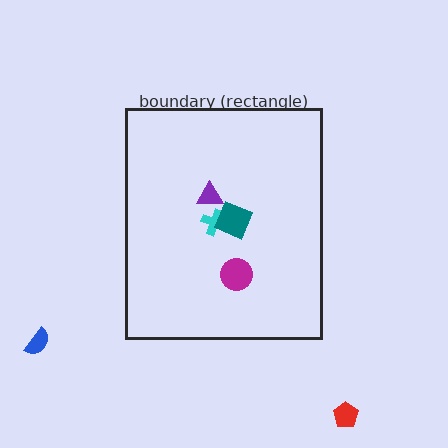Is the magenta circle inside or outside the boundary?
Inside.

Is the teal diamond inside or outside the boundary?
Inside.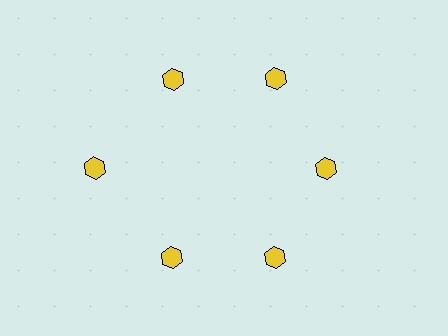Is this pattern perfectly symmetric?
No. The 6 yellow hexagons are arranged in a ring, but one element near the 9 o'clock position is pushed outward from the center, breaking the 6-fold rotational symmetry.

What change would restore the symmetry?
The symmetry would be restored by moving it inward, back onto the ring so that all 6 hexagons sit at equal angles and equal distance from the center.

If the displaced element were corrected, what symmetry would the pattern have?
It would have 6-fold rotational symmetry — the pattern would map onto itself every 60 degrees.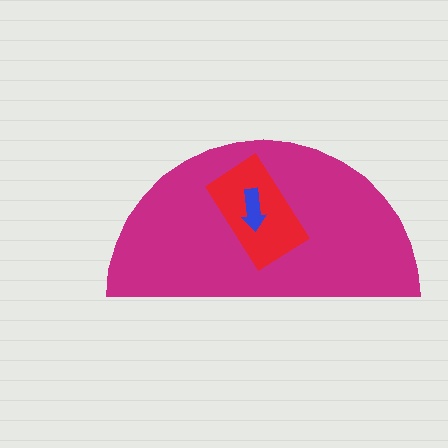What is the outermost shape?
The magenta semicircle.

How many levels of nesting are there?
3.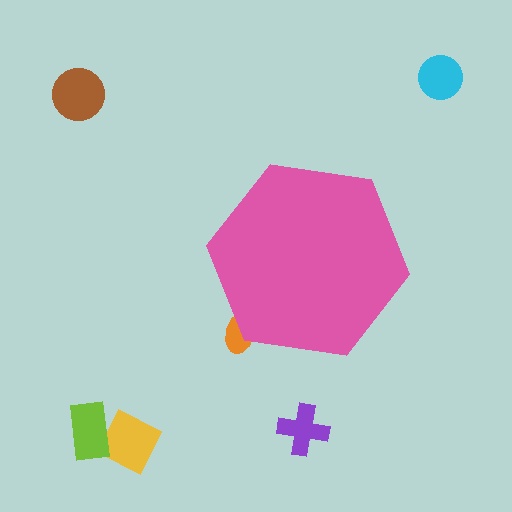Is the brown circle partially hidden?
No, the brown circle is fully visible.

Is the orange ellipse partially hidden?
Yes, the orange ellipse is partially hidden behind the pink hexagon.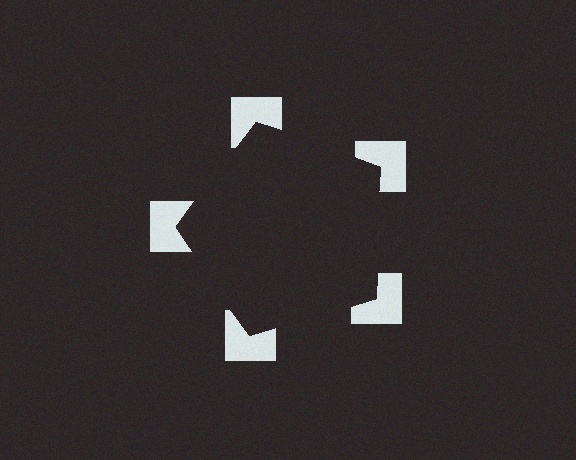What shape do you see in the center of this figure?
An illusory pentagon — its edges are inferred from the aligned wedge cuts in the notched squares, not physically drawn.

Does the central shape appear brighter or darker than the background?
It typically appears slightly darker than the background, even though no actual brightness change is drawn.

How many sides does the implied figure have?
5 sides.